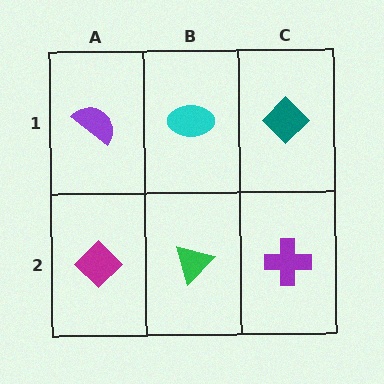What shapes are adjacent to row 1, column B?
A green triangle (row 2, column B), a purple semicircle (row 1, column A), a teal diamond (row 1, column C).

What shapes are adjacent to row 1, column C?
A purple cross (row 2, column C), a cyan ellipse (row 1, column B).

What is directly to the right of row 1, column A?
A cyan ellipse.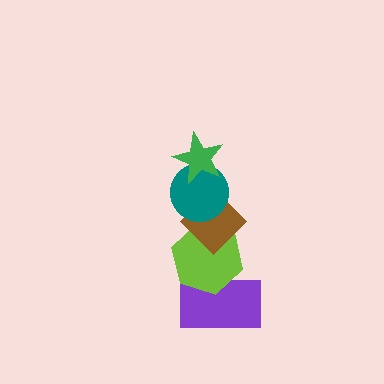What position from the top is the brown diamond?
The brown diamond is 3rd from the top.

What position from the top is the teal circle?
The teal circle is 2nd from the top.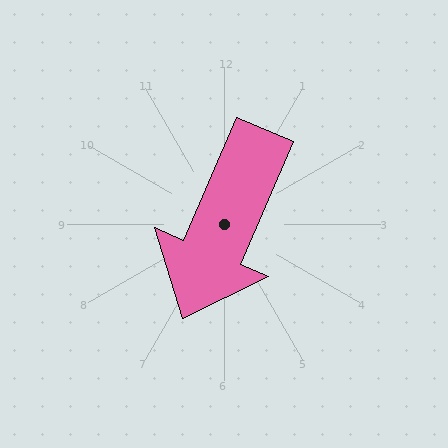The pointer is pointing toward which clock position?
Roughly 7 o'clock.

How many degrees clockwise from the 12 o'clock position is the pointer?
Approximately 203 degrees.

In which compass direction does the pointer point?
Southwest.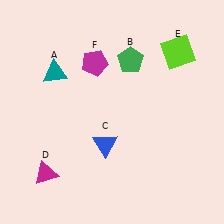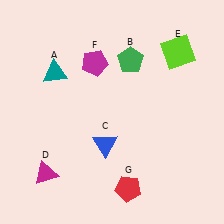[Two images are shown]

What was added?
A red pentagon (G) was added in Image 2.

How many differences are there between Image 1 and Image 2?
There is 1 difference between the two images.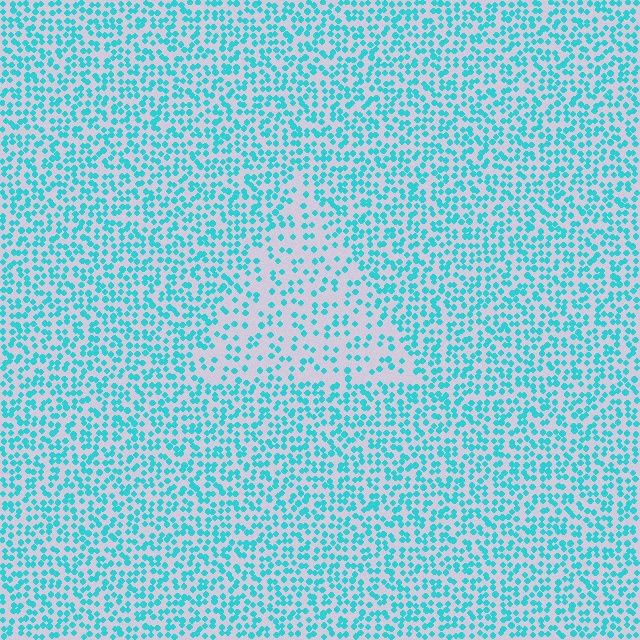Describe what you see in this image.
The image contains small cyan elements arranged at two different densities. A triangle-shaped region is visible where the elements are less densely packed than the surrounding area.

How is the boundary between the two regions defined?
The boundary is defined by a change in element density (approximately 2.0x ratio). All elements are the same color, size, and shape.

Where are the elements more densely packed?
The elements are more densely packed outside the triangle boundary.